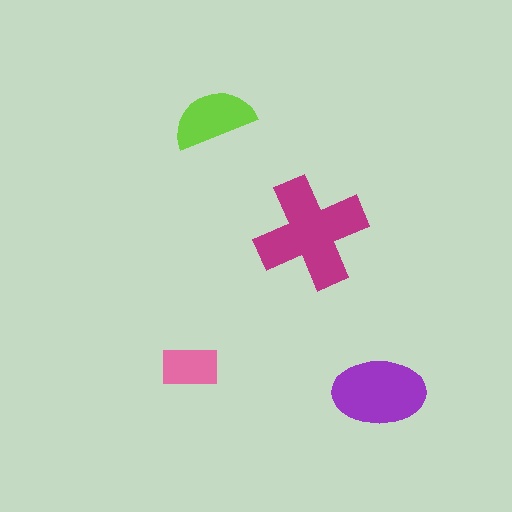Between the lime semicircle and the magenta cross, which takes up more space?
The magenta cross.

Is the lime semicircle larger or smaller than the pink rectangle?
Larger.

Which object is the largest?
The magenta cross.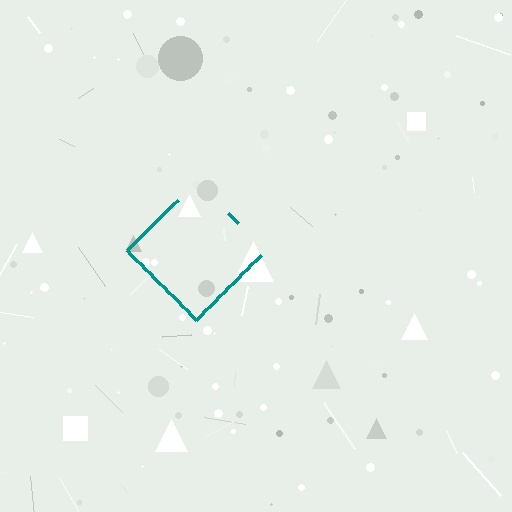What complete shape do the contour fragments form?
The contour fragments form a diamond.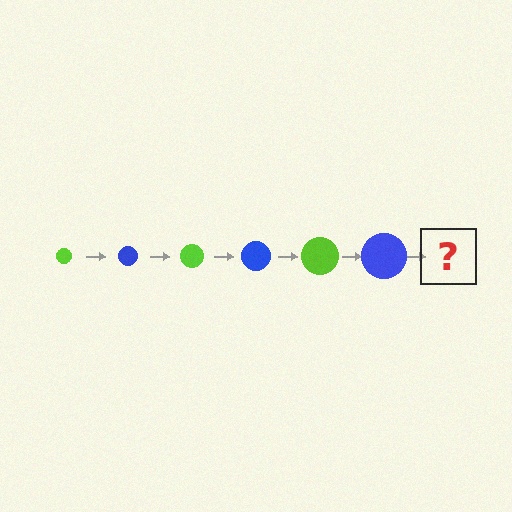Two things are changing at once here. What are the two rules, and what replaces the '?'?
The two rules are that the circle grows larger each step and the color cycles through lime and blue. The '?' should be a lime circle, larger than the previous one.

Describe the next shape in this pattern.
It should be a lime circle, larger than the previous one.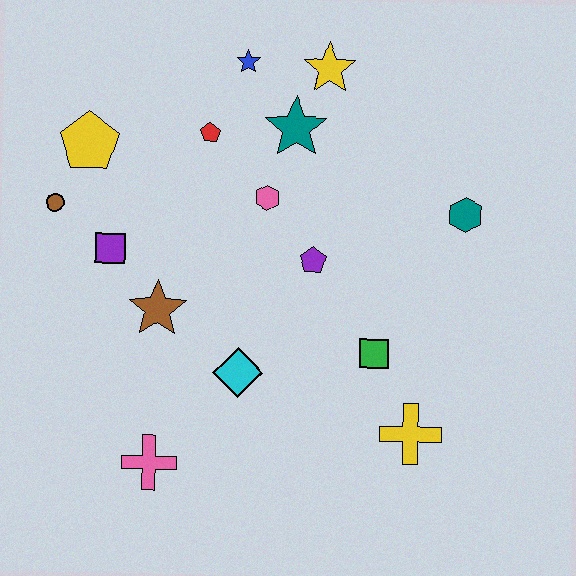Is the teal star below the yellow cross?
No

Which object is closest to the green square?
The yellow cross is closest to the green square.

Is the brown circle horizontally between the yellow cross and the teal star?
No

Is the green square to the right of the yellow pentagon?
Yes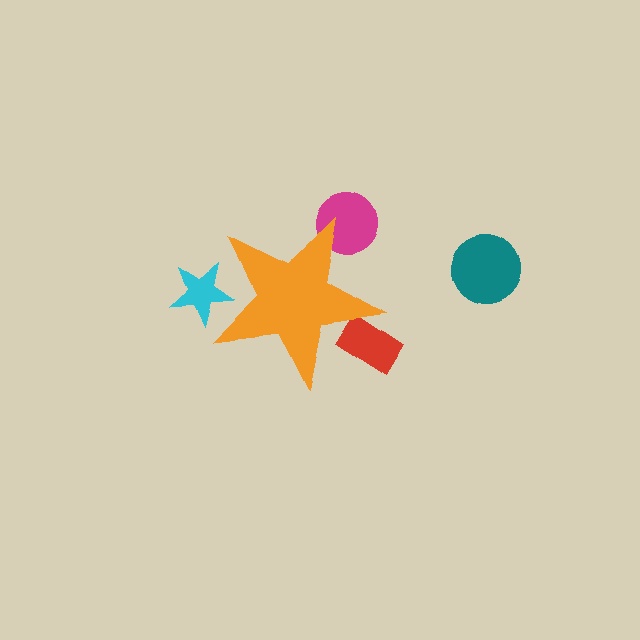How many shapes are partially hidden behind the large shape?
3 shapes are partially hidden.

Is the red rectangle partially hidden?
Yes, the red rectangle is partially hidden behind the orange star.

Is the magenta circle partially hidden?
Yes, the magenta circle is partially hidden behind the orange star.